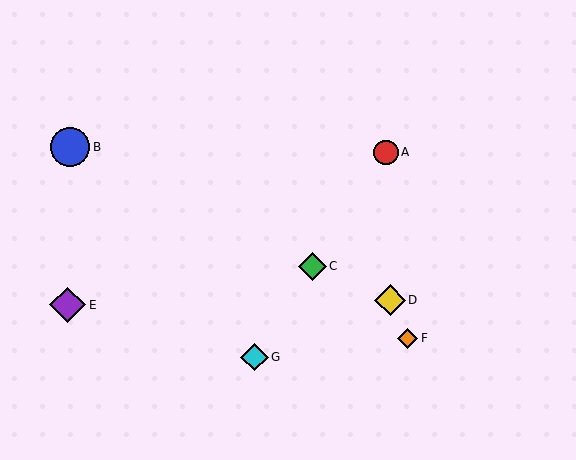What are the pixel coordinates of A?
Object A is at (386, 152).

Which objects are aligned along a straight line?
Objects A, C, G are aligned along a straight line.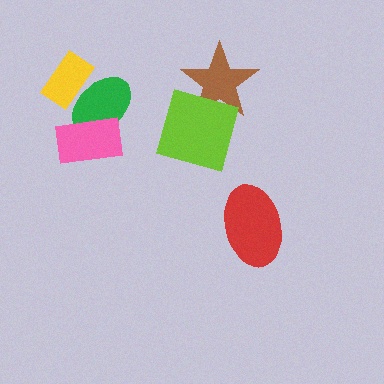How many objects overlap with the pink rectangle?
1 object overlaps with the pink rectangle.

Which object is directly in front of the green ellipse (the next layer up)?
The yellow rectangle is directly in front of the green ellipse.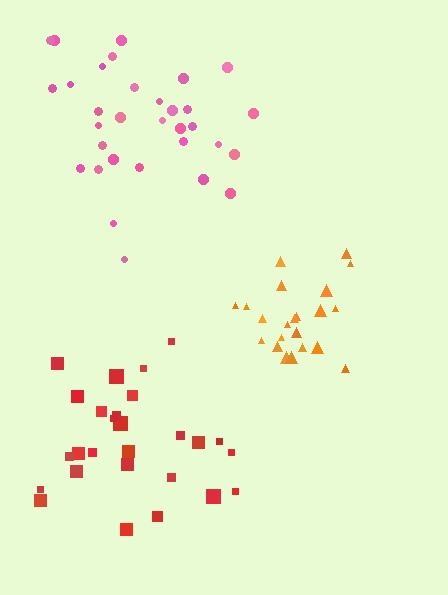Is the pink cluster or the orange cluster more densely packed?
Orange.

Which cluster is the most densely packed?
Orange.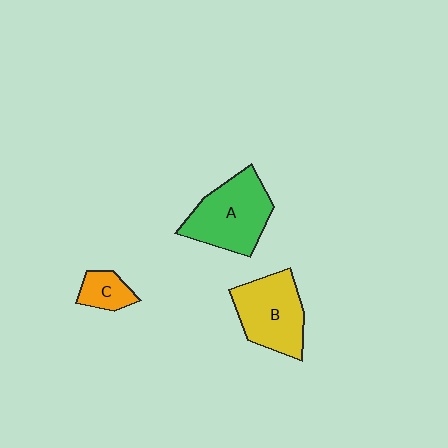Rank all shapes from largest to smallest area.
From largest to smallest: A (green), B (yellow), C (orange).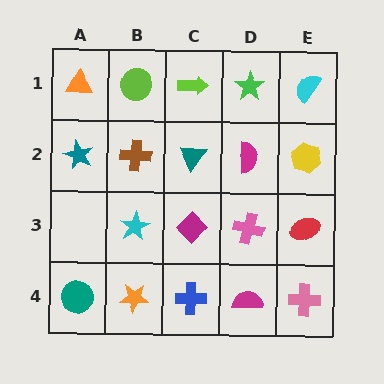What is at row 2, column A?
A teal star.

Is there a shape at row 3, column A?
No, that cell is empty.